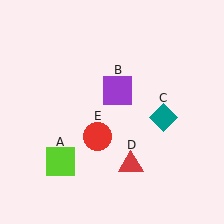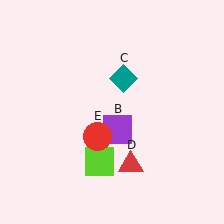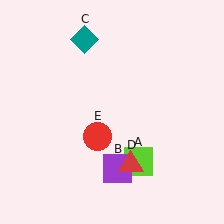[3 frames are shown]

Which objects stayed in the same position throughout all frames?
Red triangle (object D) and red circle (object E) remained stationary.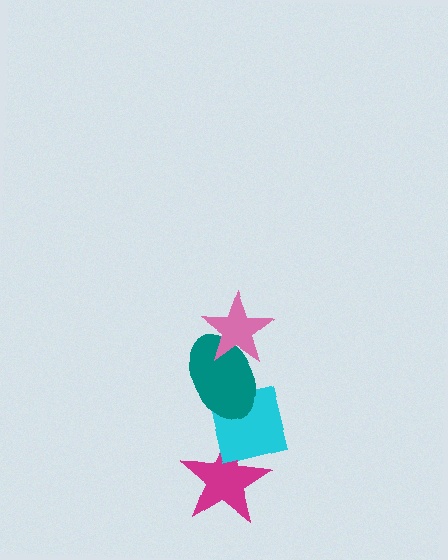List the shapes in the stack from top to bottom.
From top to bottom: the pink star, the teal ellipse, the cyan square, the magenta star.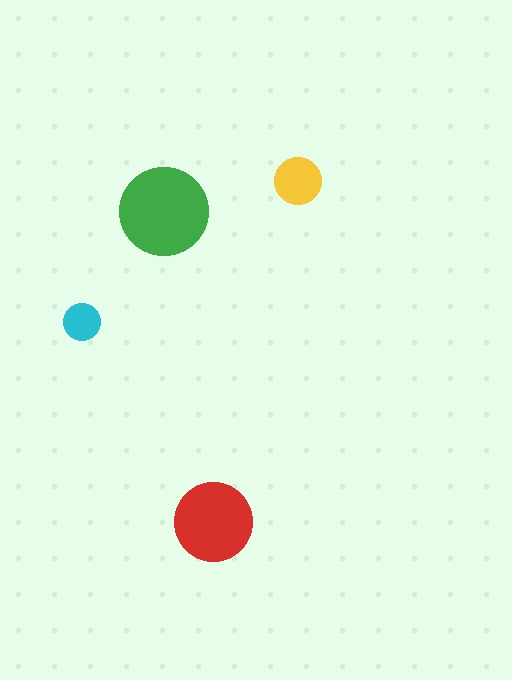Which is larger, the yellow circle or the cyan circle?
The yellow one.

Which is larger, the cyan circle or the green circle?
The green one.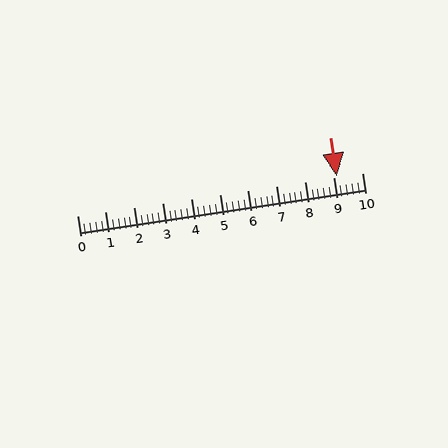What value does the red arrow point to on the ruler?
The red arrow points to approximately 9.1.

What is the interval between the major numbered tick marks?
The major tick marks are spaced 1 units apart.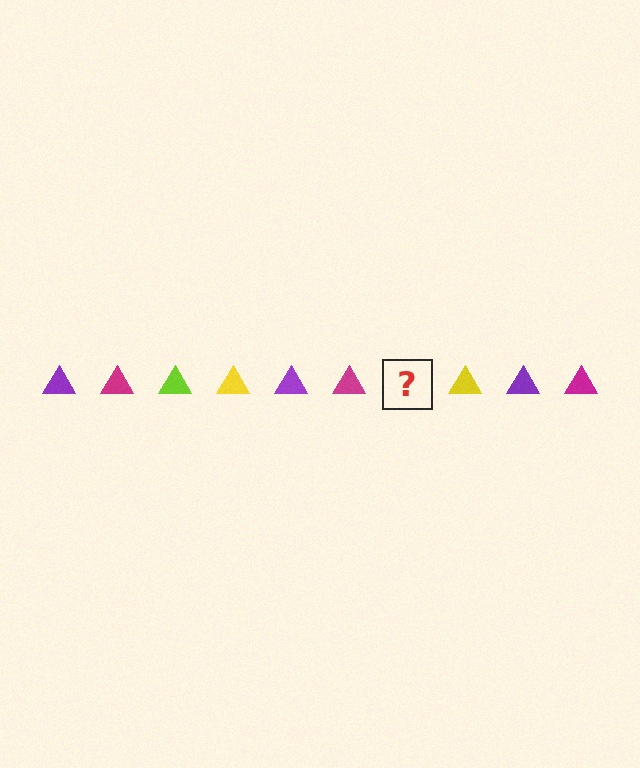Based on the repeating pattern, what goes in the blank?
The blank should be a lime triangle.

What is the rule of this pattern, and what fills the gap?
The rule is that the pattern cycles through purple, magenta, lime, yellow triangles. The gap should be filled with a lime triangle.